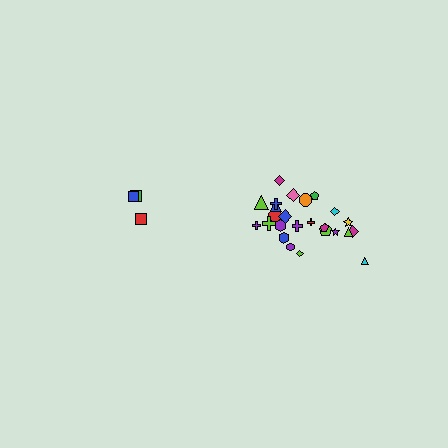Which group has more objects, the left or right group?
The right group.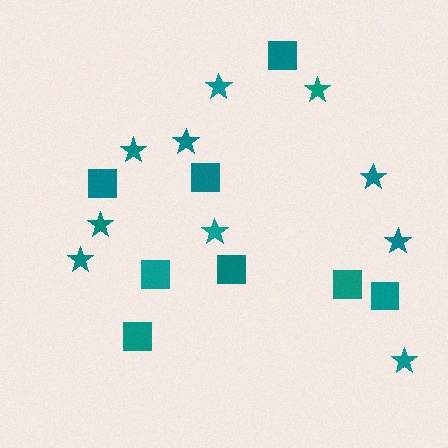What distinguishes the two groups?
There are 2 groups: one group of stars (10) and one group of squares (8).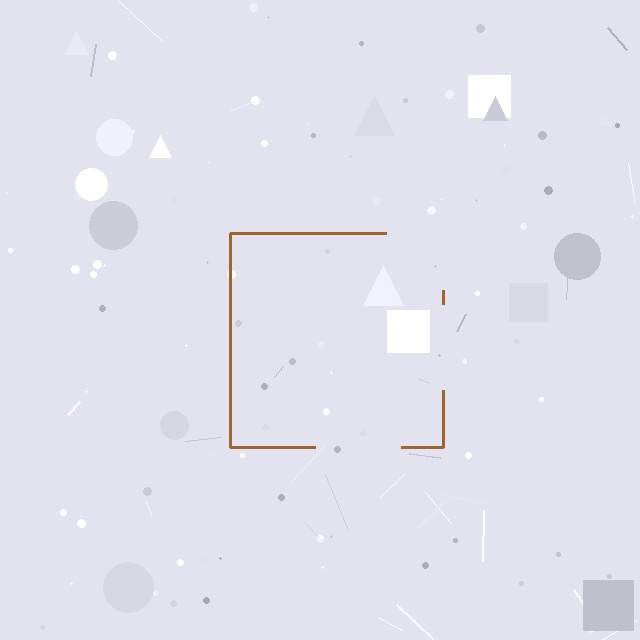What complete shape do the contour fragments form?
The contour fragments form a square.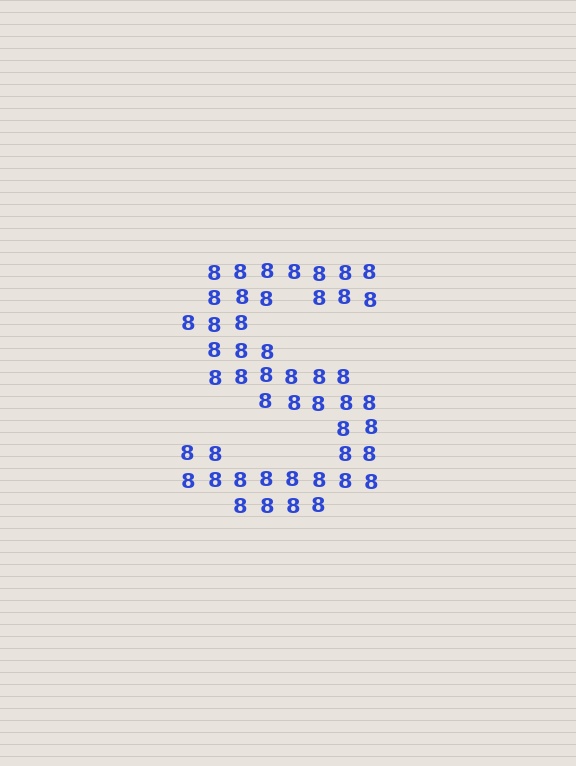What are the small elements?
The small elements are digit 8's.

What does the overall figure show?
The overall figure shows the letter S.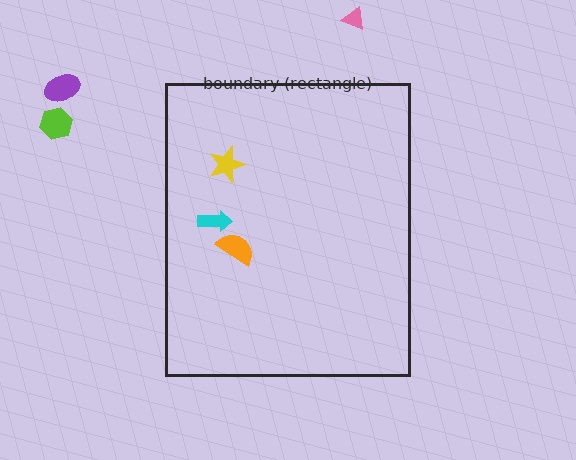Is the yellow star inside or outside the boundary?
Inside.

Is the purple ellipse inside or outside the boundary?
Outside.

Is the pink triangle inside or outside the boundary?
Outside.